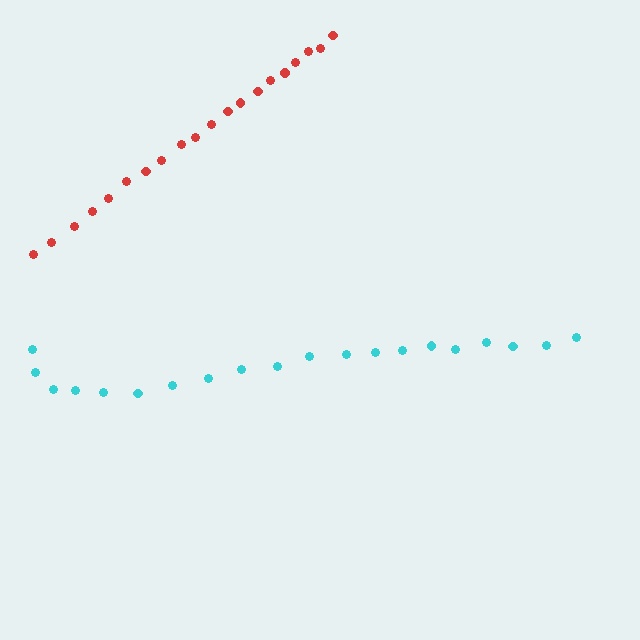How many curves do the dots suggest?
There are 2 distinct paths.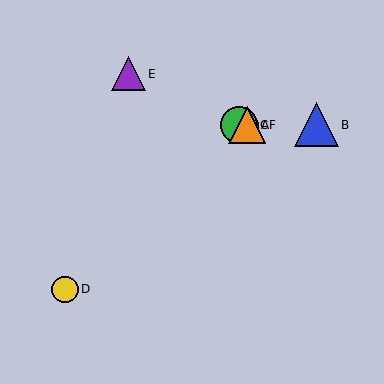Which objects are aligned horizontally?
Objects A, B, C, F are aligned horizontally.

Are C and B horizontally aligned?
Yes, both are at y≈125.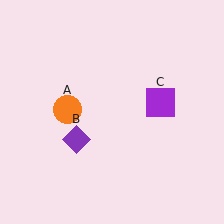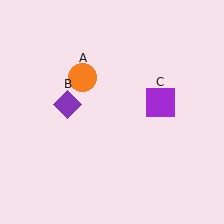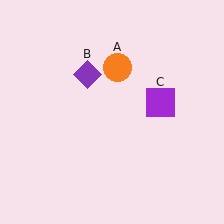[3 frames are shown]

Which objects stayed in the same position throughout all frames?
Purple square (object C) remained stationary.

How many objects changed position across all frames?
2 objects changed position: orange circle (object A), purple diamond (object B).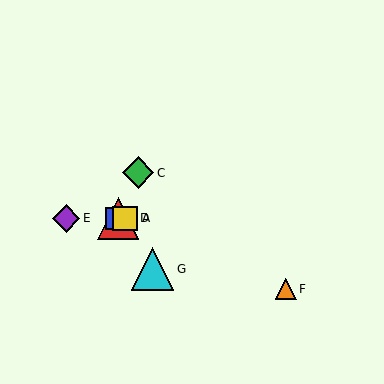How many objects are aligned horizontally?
4 objects (A, B, D, E) are aligned horizontally.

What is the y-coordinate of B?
Object B is at y≈219.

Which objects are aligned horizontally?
Objects A, B, D, E are aligned horizontally.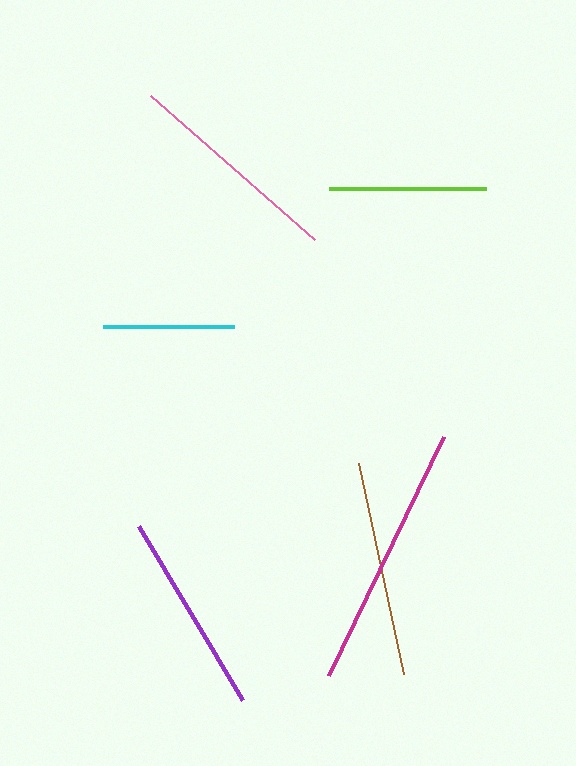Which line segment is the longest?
The magenta line is the longest at approximately 265 pixels.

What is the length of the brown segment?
The brown segment is approximately 216 pixels long.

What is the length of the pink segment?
The pink segment is approximately 218 pixels long.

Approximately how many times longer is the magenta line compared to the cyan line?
The magenta line is approximately 2.0 times the length of the cyan line.